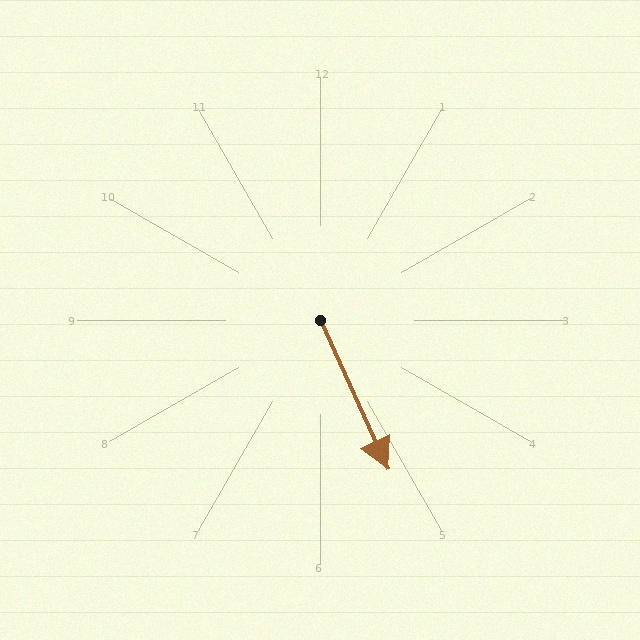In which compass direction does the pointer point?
Southeast.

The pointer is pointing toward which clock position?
Roughly 5 o'clock.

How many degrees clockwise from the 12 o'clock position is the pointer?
Approximately 156 degrees.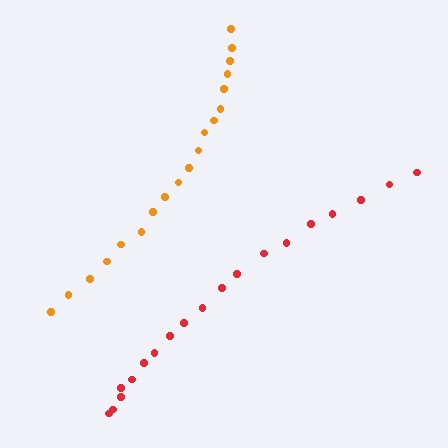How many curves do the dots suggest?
There are 2 distinct paths.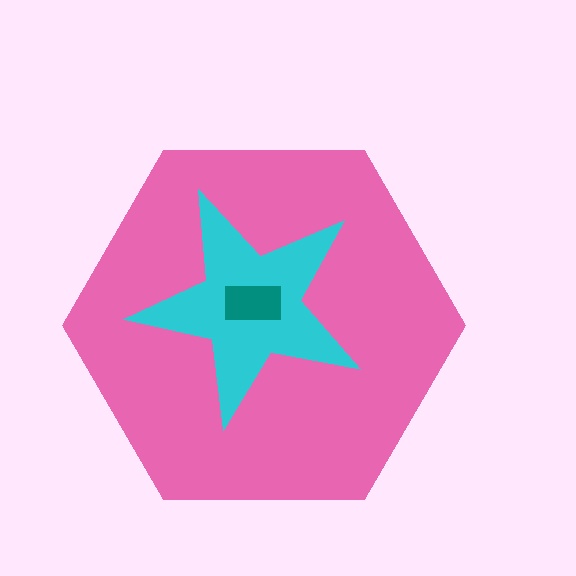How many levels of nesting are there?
3.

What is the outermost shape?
The pink hexagon.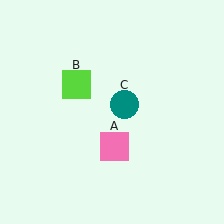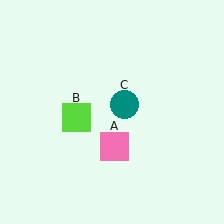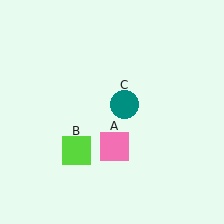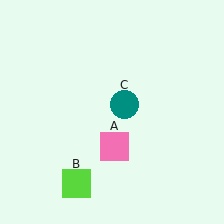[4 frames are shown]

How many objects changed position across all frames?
1 object changed position: lime square (object B).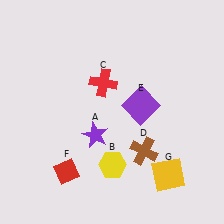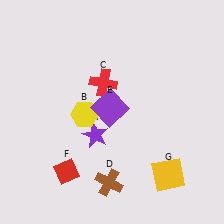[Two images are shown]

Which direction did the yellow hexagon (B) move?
The yellow hexagon (B) moved up.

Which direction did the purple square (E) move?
The purple square (E) moved left.